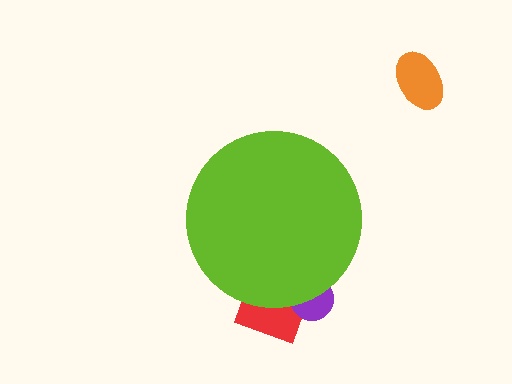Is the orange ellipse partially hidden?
No, the orange ellipse is fully visible.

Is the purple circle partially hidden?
Yes, the purple circle is partially hidden behind the lime circle.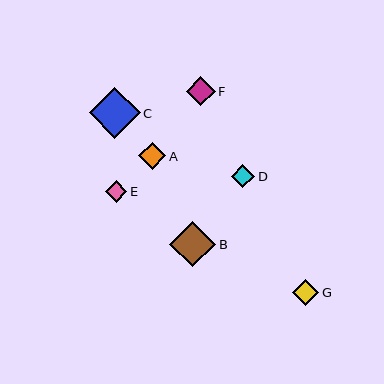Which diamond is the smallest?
Diamond E is the smallest with a size of approximately 22 pixels.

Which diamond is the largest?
Diamond C is the largest with a size of approximately 50 pixels.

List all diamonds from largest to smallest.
From largest to smallest: C, B, F, A, G, D, E.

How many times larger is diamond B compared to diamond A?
Diamond B is approximately 1.7 times the size of diamond A.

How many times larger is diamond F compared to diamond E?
Diamond F is approximately 1.3 times the size of diamond E.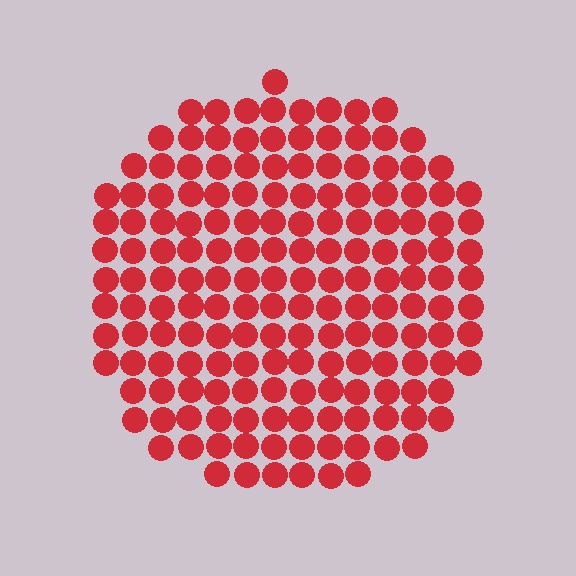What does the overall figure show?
The overall figure shows a circle.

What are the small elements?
The small elements are circles.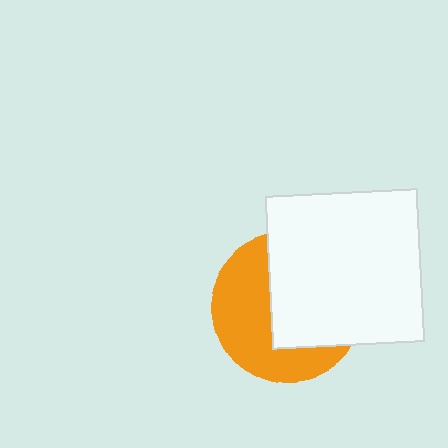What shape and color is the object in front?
The object in front is a white square.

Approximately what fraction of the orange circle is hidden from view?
Roughly 53% of the orange circle is hidden behind the white square.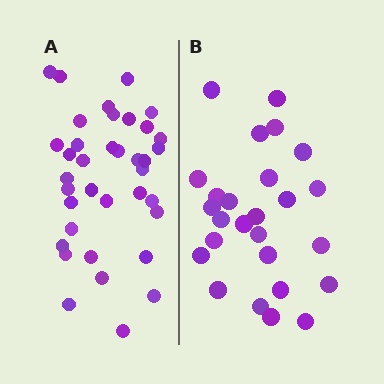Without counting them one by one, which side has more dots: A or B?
Region A (the left region) has more dots.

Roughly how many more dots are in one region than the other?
Region A has roughly 12 or so more dots than region B.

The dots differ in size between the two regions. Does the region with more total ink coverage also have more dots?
No. Region B has more total ink coverage because its dots are larger, but region A actually contains more individual dots. Total area can be misleading — the number of items is what matters here.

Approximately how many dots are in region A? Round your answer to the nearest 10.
About 40 dots. (The exact count is 37, which rounds to 40.)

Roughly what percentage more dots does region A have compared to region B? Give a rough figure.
About 40% more.